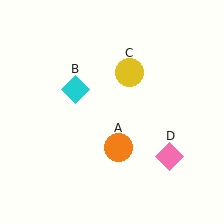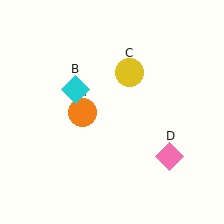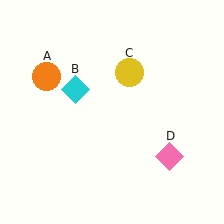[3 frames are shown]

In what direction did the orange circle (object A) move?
The orange circle (object A) moved up and to the left.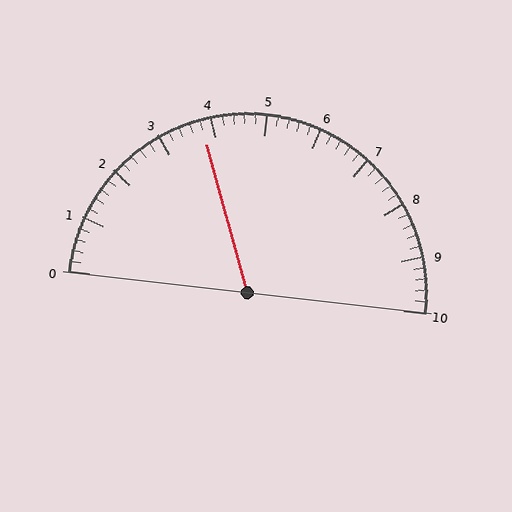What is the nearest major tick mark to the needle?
The nearest major tick mark is 4.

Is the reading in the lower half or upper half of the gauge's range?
The reading is in the lower half of the range (0 to 10).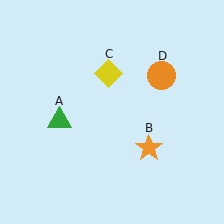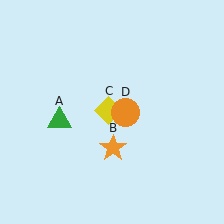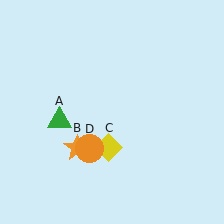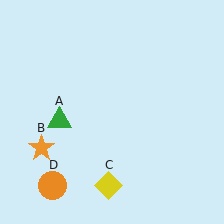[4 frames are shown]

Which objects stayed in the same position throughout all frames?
Green triangle (object A) remained stationary.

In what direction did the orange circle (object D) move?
The orange circle (object D) moved down and to the left.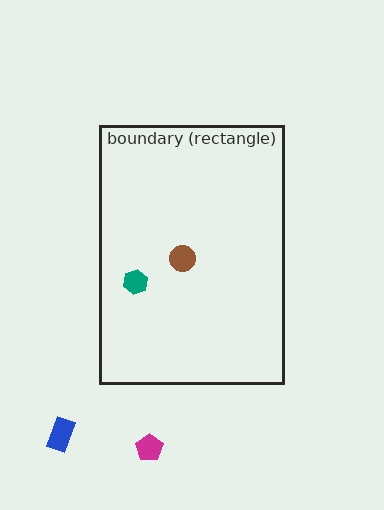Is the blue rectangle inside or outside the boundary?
Outside.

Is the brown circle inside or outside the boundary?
Inside.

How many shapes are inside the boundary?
2 inside, 2 outside.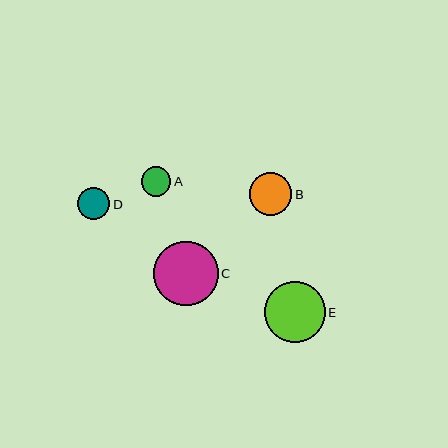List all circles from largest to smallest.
From largest to smallest: C, E, B, D, A.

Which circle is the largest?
Circle C is the largest with a size of approximately 64 pixels.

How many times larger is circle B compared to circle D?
Circle B is approximately 1.3 times the size of circle D.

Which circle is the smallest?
Circle A is the smallest with a size of approximately 30 pixels.